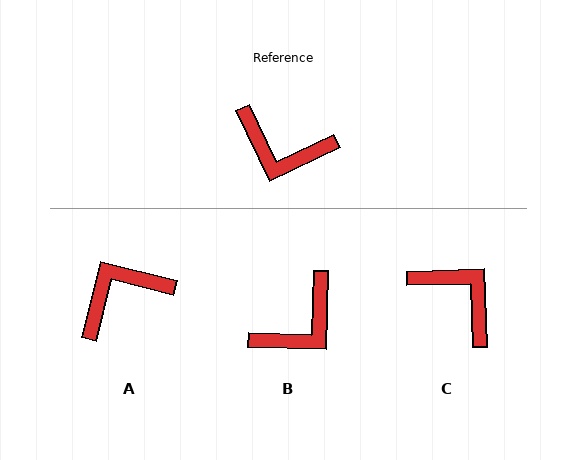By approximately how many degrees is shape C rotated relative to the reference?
Approximately 156 degrees counter-clockwise.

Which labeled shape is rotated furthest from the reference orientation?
C, about 156 degrees away.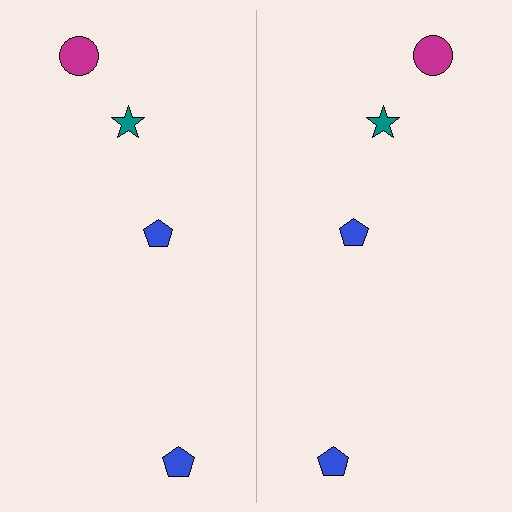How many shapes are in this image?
There are 8 shapes in this image.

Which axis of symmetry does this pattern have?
The pattern has a vertical axis of symmetry running through the center of the image.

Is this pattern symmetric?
Yes, this pattern has bilateral (reflection) symmetry.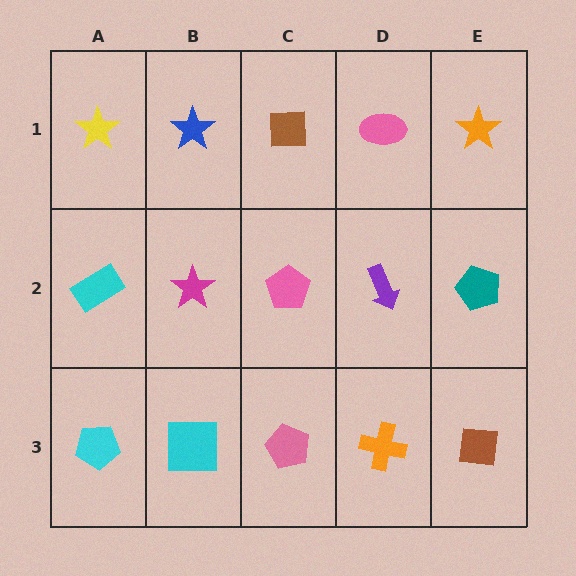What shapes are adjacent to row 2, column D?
A pink ellipse (row 1, column D), an orange cross (row 3, column D), a pink pentagon (row 2, column C), a teal pentagon (row 2, column E).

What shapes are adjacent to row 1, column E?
A teal pentagon (row 2, column E), a pink ellipse (row 1, column D).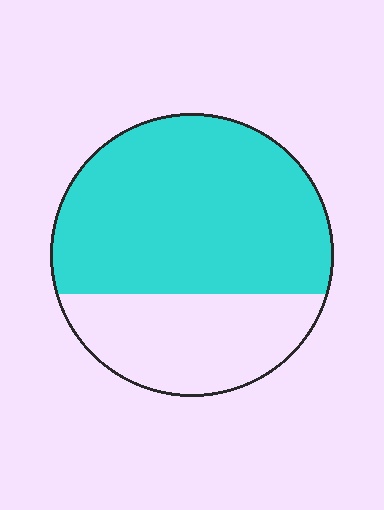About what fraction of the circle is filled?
About two thirds (2/3).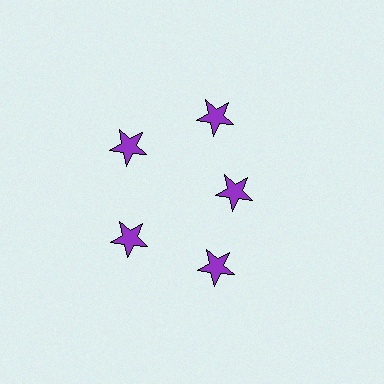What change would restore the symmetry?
The symmetry would be restored by moving it outward, back onto the ring so that all 5 stars sit at equal angles and equal distance from the center.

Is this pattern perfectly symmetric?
No. The 5 purple stars are arranged in a ring, but one element near the 3 o'clock position is pulled inward toward the center, breaking the 5-fold rotational symmetry.